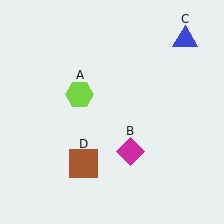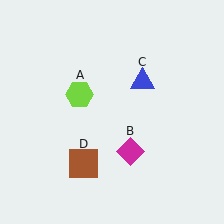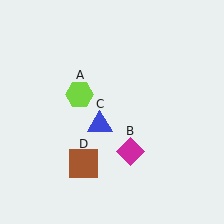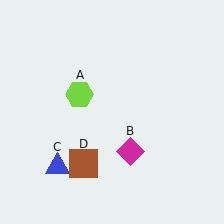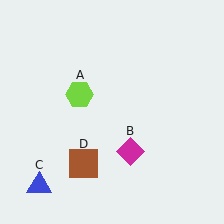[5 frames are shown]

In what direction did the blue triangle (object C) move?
The blue triangle (object C) moved down and to the left.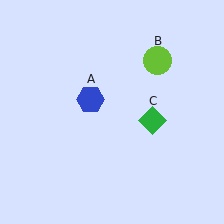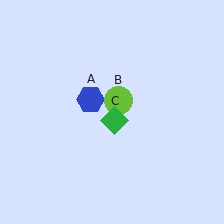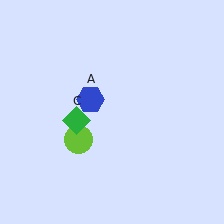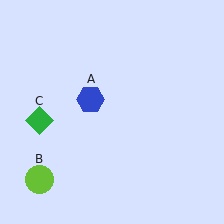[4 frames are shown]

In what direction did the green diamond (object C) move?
The green diamond (object C) moved left.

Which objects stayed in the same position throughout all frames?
Blue hexagon (object A) remained stationary.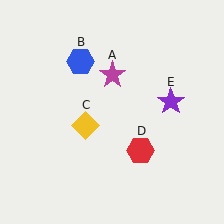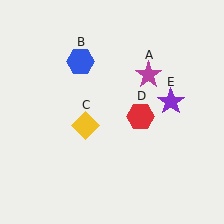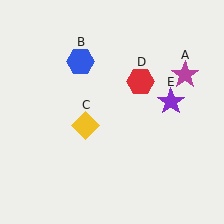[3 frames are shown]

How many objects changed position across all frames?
2 objects changed position: magenta star (object A), red hexagon (object D).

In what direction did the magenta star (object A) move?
The magenta star (object A) moved right.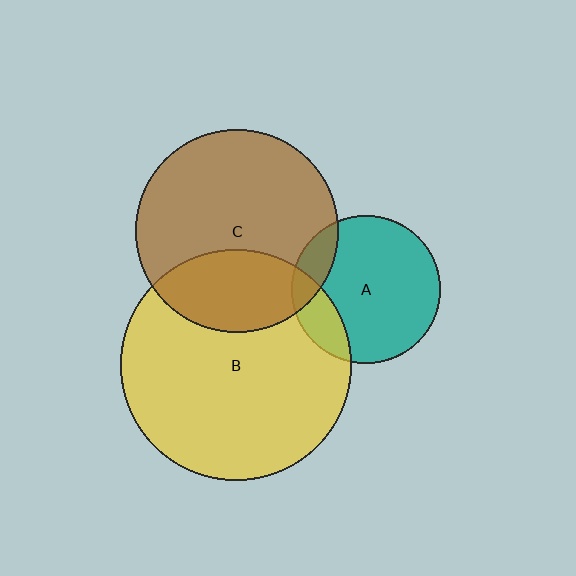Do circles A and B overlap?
Yes.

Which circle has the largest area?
Circle B (yellow).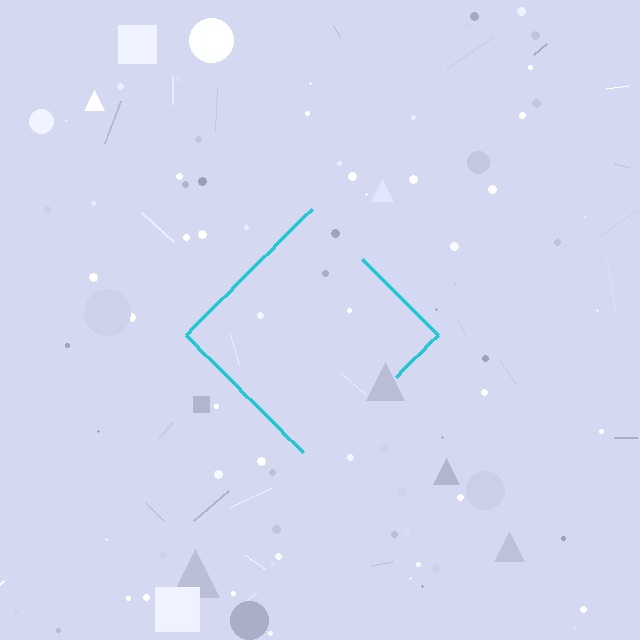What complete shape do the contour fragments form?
The contour fragments form a diamond.